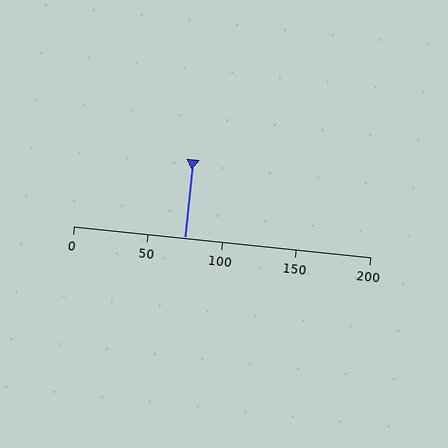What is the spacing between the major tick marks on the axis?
The major ticks are spaced 50 apart.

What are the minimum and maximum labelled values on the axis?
The axis runs from 0 to 200.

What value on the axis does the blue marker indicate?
The marker indicates approximately 75.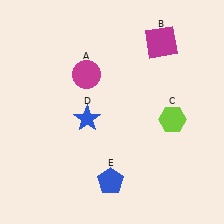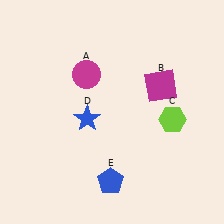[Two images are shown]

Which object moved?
The magenta square (B) moved down.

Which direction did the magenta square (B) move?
The magenta square (B) moved down.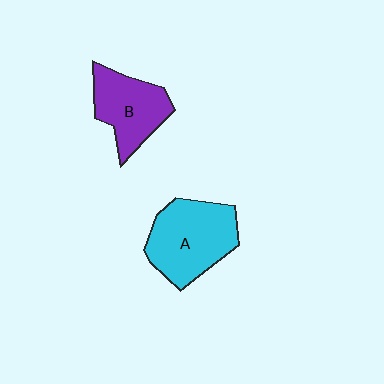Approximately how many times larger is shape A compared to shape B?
Approximately 1.3 times.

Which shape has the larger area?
Shape A (cyan).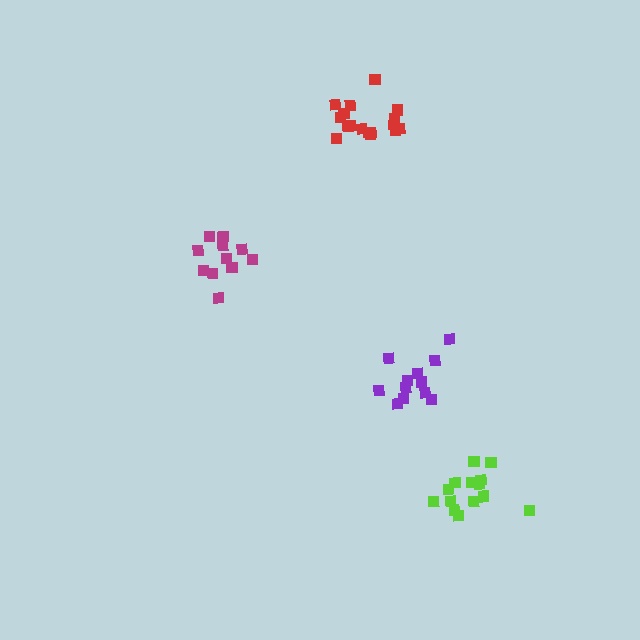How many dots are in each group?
Group 1: 12 dots, Group 2: 12 dots, Group 3: 17 dots, Group 4: 14 dots (55 total).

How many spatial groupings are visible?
There are 4 spatial groupings.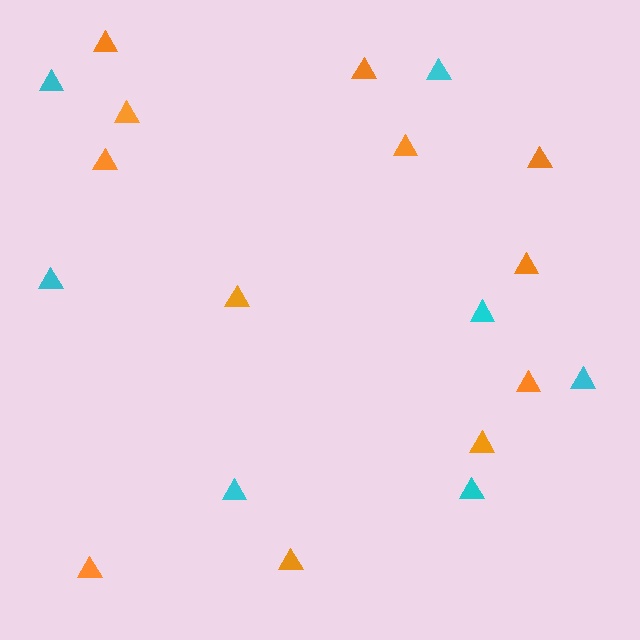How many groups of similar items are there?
There are 2 groups: one group of cyan triangles (7) and one group of orange triangles (12).